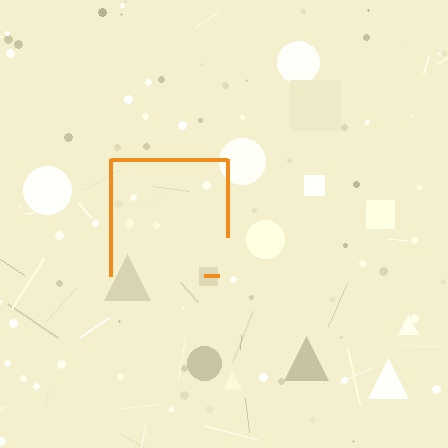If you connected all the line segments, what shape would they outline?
They would outline a square.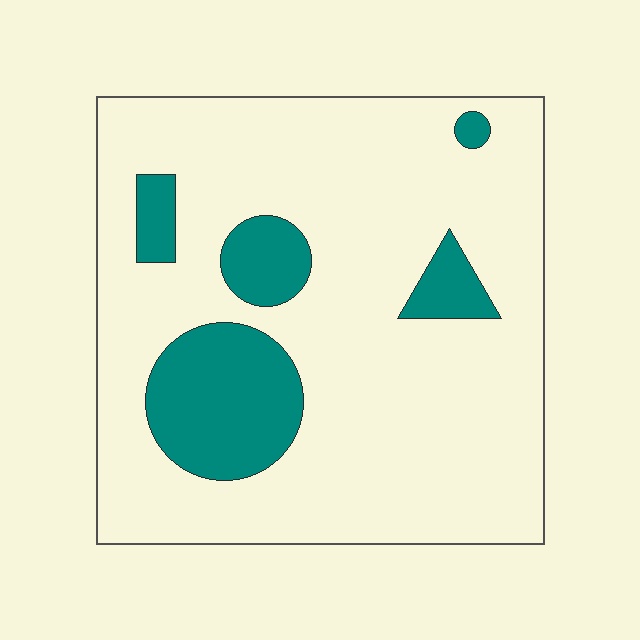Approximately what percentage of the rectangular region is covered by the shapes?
Approximately 20%.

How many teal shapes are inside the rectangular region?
5.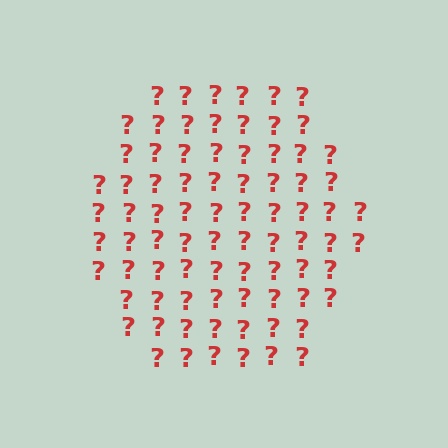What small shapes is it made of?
It is made of small question marks.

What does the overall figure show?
The overall figure shows a hexagon.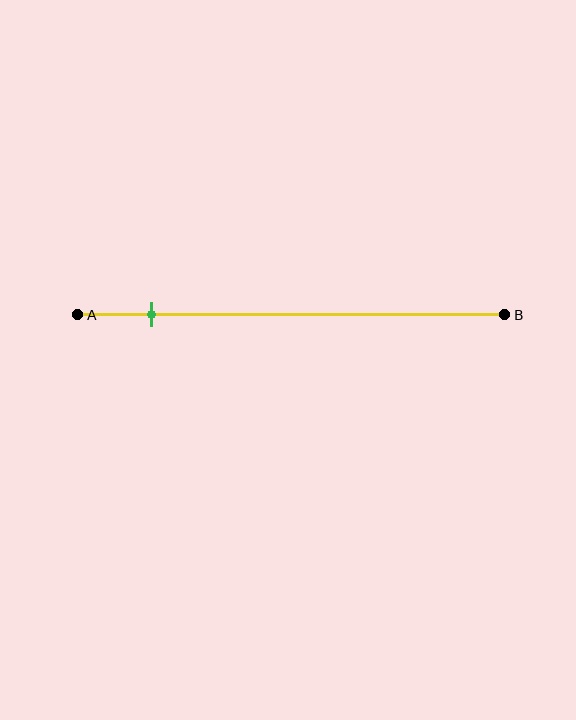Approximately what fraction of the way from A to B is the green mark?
The green mark is approximately 15% of the way from A to B.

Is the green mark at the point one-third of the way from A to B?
No, the mark is at about 15% from A, not at the 33% one-third point.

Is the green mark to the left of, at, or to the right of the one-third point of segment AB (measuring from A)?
The green mark is to the left of the one-third point of segment AB.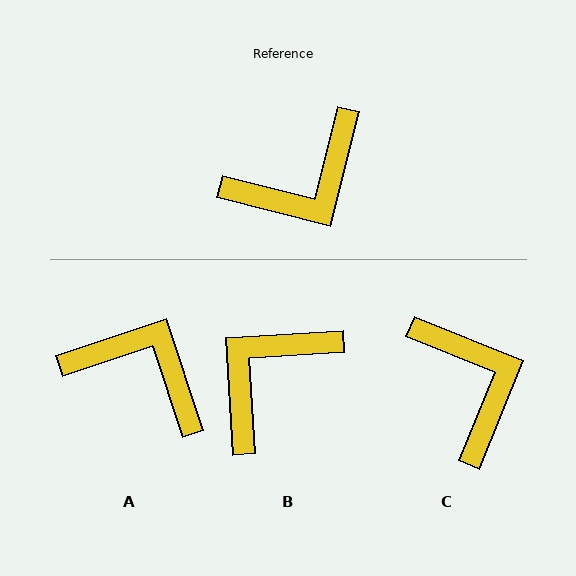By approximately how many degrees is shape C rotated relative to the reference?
Approximately 82 degrees counter-clockwise.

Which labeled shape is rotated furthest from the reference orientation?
B, about 162 degrees away.